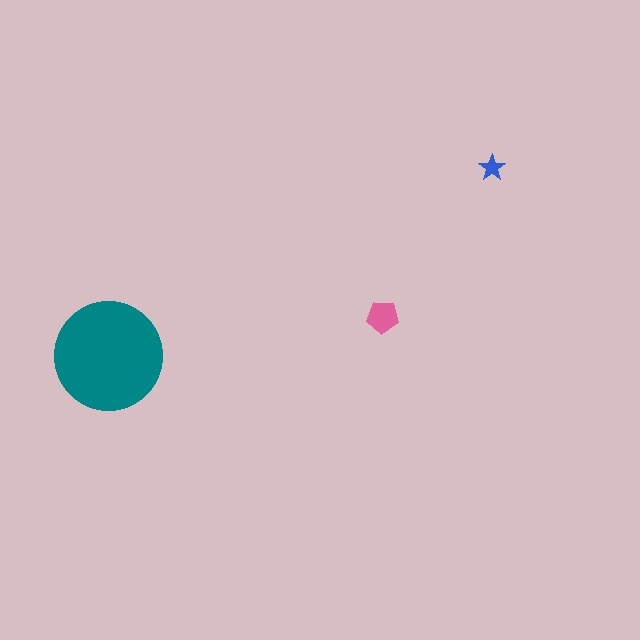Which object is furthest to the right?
The blue star is rightmost.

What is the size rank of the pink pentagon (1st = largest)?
2nd.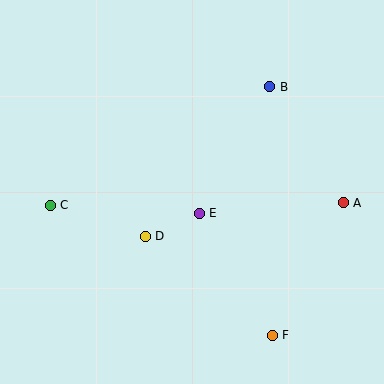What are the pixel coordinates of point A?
Point A is at (343, 203).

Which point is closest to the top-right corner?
Point B is closest to the top-right corner.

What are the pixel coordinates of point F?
Point F is at (272, 335).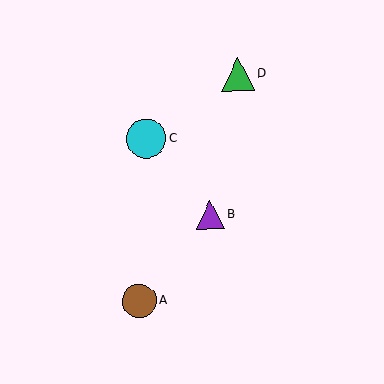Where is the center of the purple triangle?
The center of the purple triangle is at (210, 215).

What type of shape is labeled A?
Shape A is a brown circle.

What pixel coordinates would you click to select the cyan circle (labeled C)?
Click at (146, 139) to select the cyan circle C.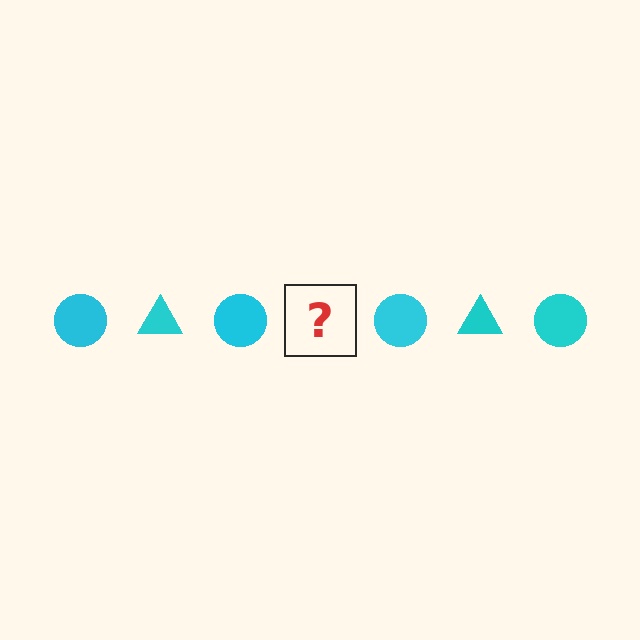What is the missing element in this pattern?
The missing element is a cyan triangle.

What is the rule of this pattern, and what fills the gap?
The rule is that the pattern cycles through circle, triangle shapes in cyan. The gap should be filled with a cyan triangle.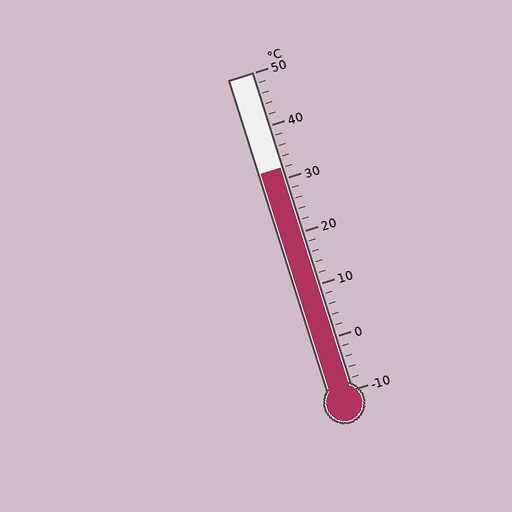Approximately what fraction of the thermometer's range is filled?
The thermometer is filled to approximately 70% of its range.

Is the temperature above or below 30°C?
The temperature is above 30°C.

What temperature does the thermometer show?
The thermometer shows approximately 32°C.